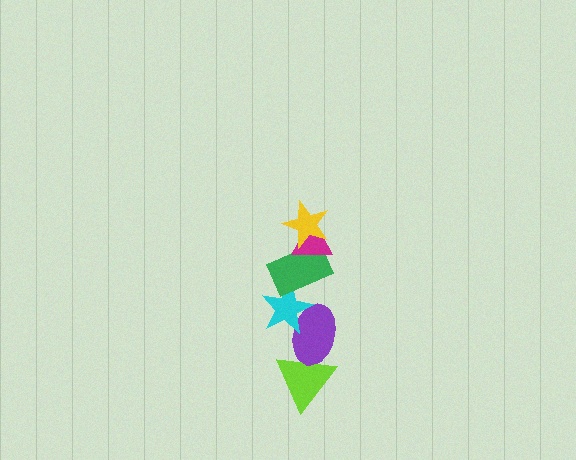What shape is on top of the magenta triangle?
The yellow star is on top of the magenta triangle.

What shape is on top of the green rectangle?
The magenta triangle is on top of the green rectangle.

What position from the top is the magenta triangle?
The magenta triangle is 2nd from the top.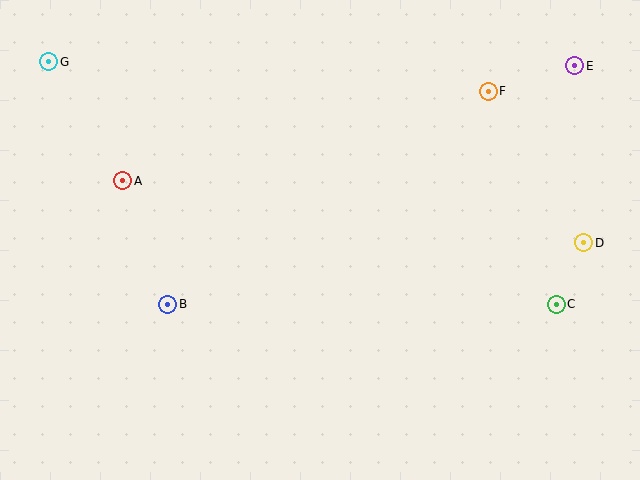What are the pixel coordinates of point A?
Point A is at (123, 181).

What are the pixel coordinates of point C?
Point C is at (556, 304).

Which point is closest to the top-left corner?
Point G is closest to the top-left corner.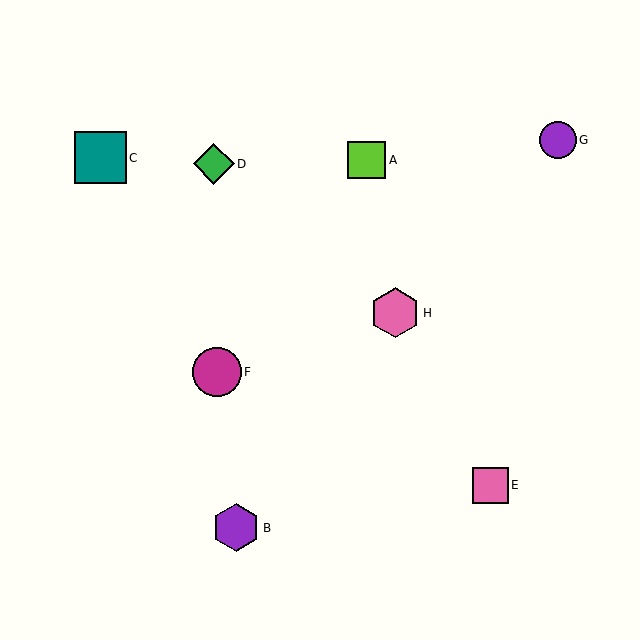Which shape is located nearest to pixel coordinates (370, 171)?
The lime square (labeled A) at (367, 160) is nearest to that location.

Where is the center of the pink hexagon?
The center of the pink hexagon is at (395, 313).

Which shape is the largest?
The teal square (labeled C) is the largest.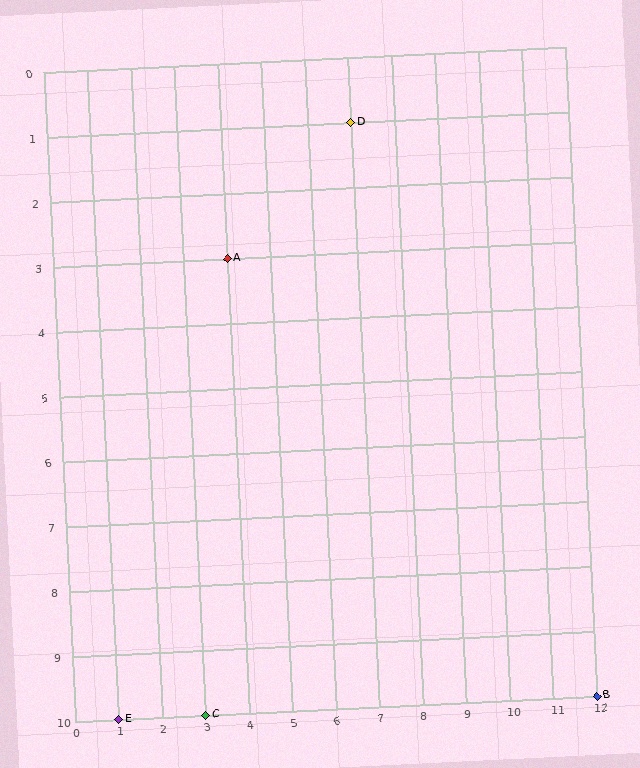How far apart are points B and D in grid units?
Points B and D are 5 columns and 9 rows apart (about 10.3 grid units diagonally).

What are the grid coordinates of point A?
Point A is at grid coordinates (4, 3).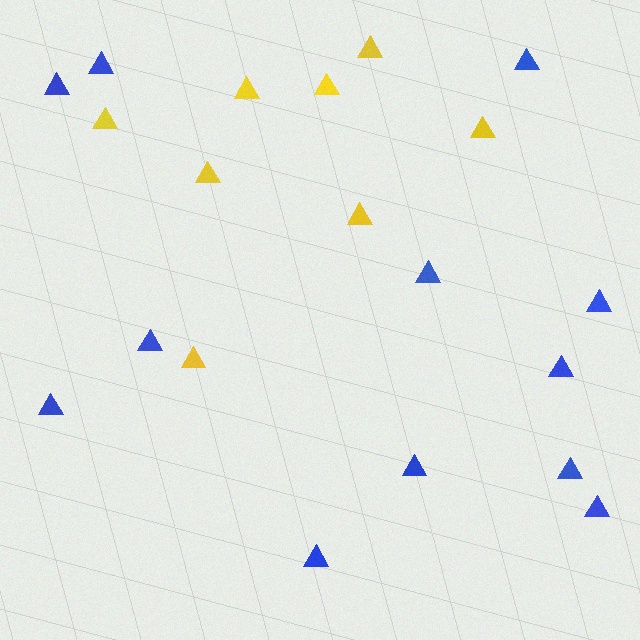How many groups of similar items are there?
There are 2 groups: one group of yellow triangles (8) and one group of blue triangles (12).